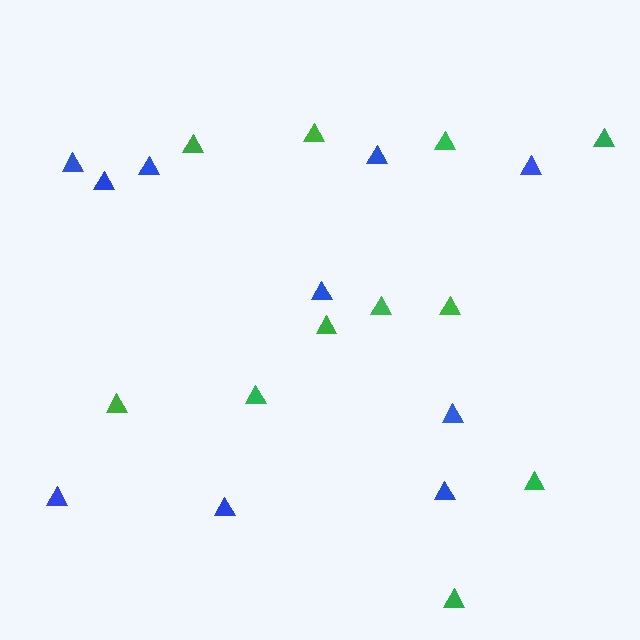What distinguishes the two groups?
There are 2 groups: one group of blue triangles (10) and one group of green triangles (11).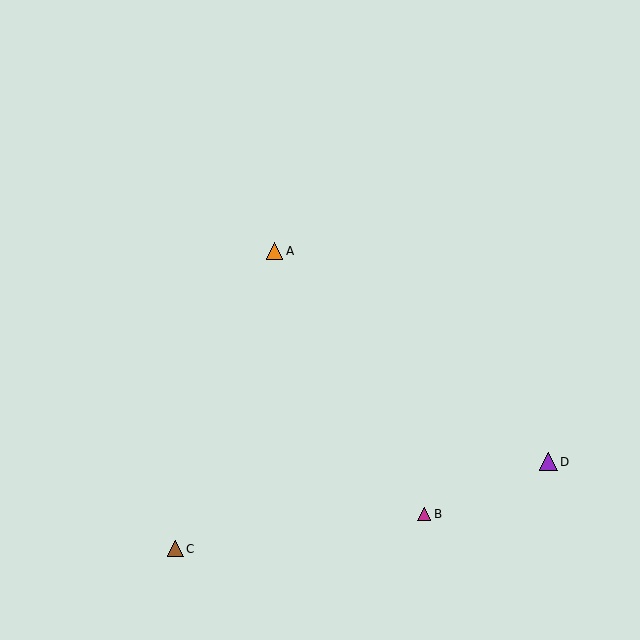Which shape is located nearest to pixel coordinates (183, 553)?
The brown triangle (labeled C) at (175, 549) is nearest to that location.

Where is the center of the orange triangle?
The center of the orange triangle is at (275, 251).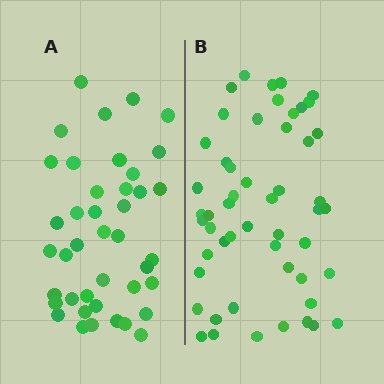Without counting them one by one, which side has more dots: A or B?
Region B (the right region) has more dots.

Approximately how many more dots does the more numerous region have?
Region B has roughly 12 or so more dots than region A.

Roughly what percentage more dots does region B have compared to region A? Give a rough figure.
About 25% more.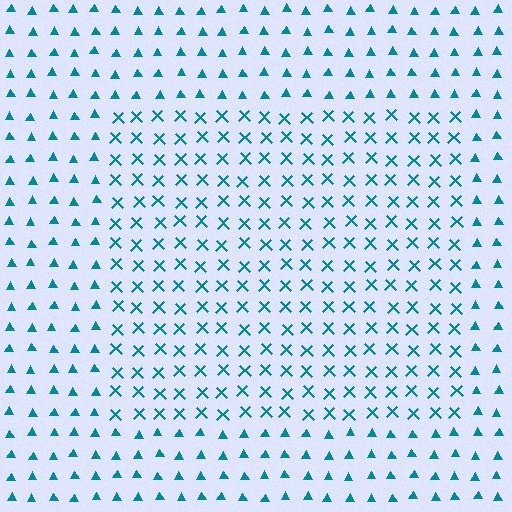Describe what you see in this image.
The image is filled with small teal elements arranged in a uniform grid. A rectangle-shaped region contains X marks, while the surrounding area contains triangles. The boundary is defined purely by the change in element shape.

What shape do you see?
I see a rectangle.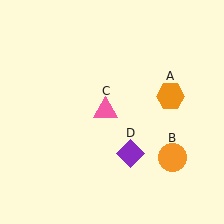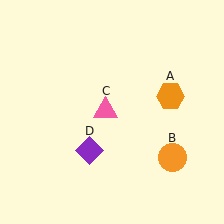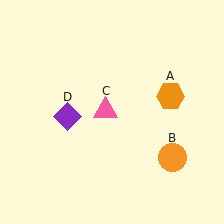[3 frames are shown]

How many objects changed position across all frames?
1 object changed position: purple diamond (object D).